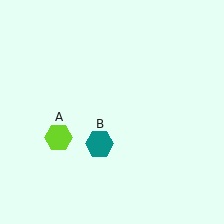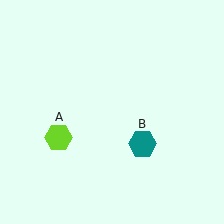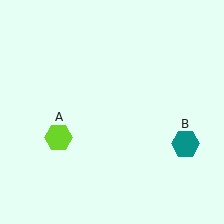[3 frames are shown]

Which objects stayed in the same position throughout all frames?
Lime hexagon (object A) remained stationary.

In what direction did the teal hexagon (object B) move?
The teal hexagon (object B) moved right.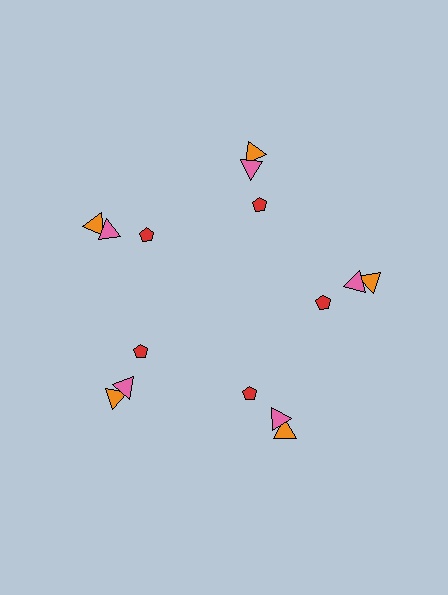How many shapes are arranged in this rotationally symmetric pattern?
There are 15 shapes, arranged in 5 groups of 3.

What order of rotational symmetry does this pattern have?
This pattern has 5-fold rotational symmetry.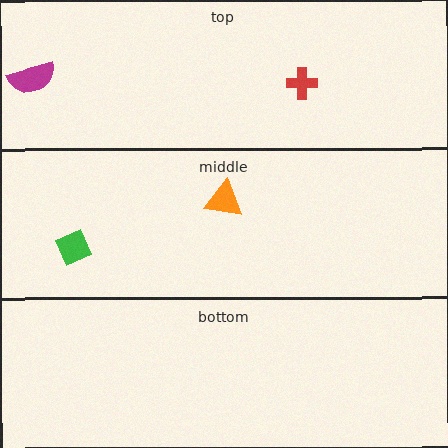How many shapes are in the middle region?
2.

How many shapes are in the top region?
2.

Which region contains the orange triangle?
The middle region.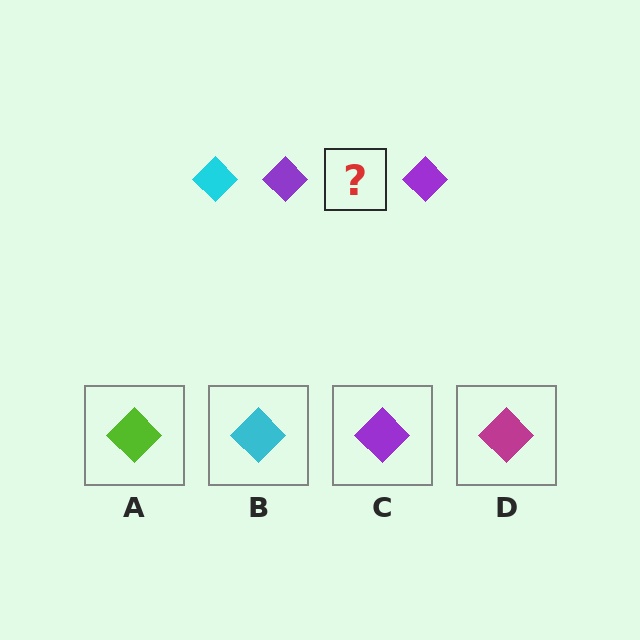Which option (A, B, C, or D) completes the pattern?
B.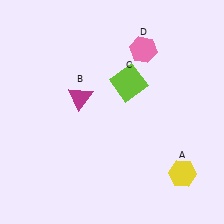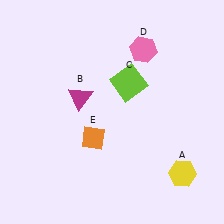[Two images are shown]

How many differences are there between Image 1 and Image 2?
There is 1 difference between the two images.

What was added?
An orange diamond (E) was added in Image 2.